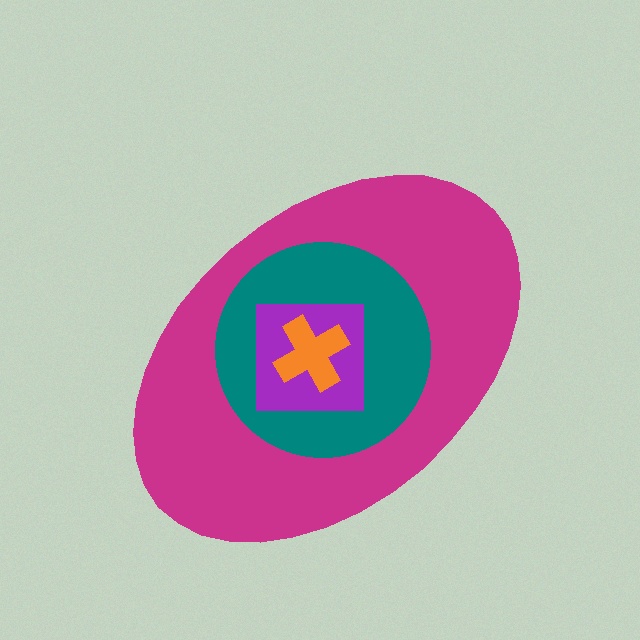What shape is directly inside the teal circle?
The purple square.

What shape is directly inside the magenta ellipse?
The teal circle.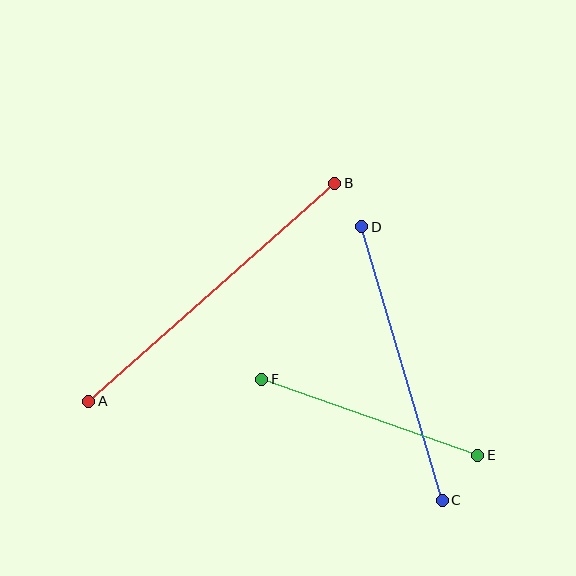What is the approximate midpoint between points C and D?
The midpoint is at approximately (402, 364) pixels.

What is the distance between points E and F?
The distance is approximately 229 pixels.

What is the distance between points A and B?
The distance is approximately 328 pixels.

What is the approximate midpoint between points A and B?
The midpoint is at approximately (212, 292) pixels.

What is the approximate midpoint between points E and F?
The midpoint is at approximately (370, 417) pixels.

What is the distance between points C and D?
The distance is approximately 285 pixels.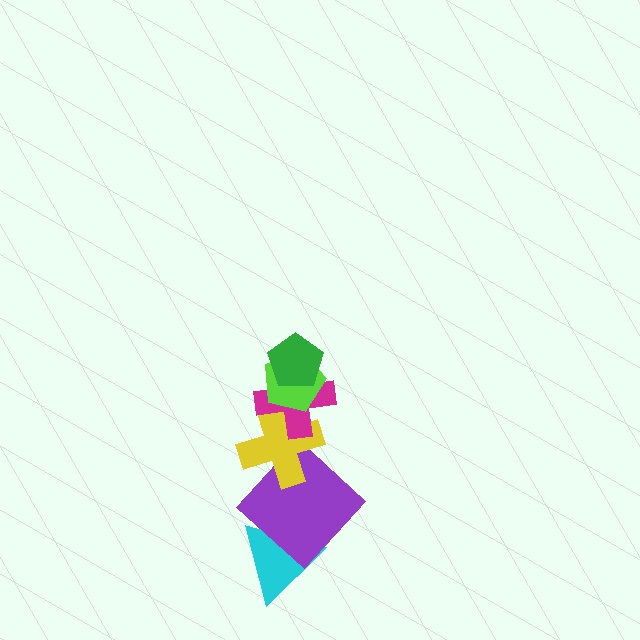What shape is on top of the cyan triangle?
The purple diamond is on top of the cyan triangle.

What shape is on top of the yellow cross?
The magenta cross is on top of the yellow cross.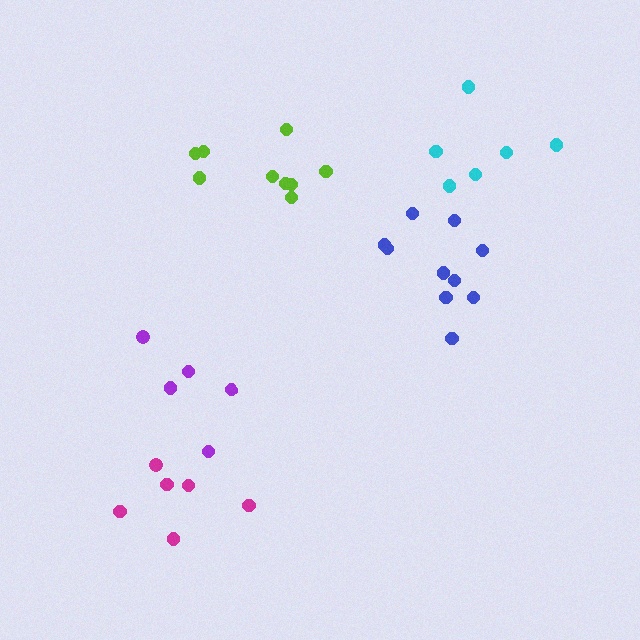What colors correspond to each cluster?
The clusters are colored: purple, lime, cyan, blue, magenta.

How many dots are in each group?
Group 1: 5 dots, Group 2: 9 dots, Group 3: 6 dots, Group 4: 10 dots, Group 5: 6 dots (36 total).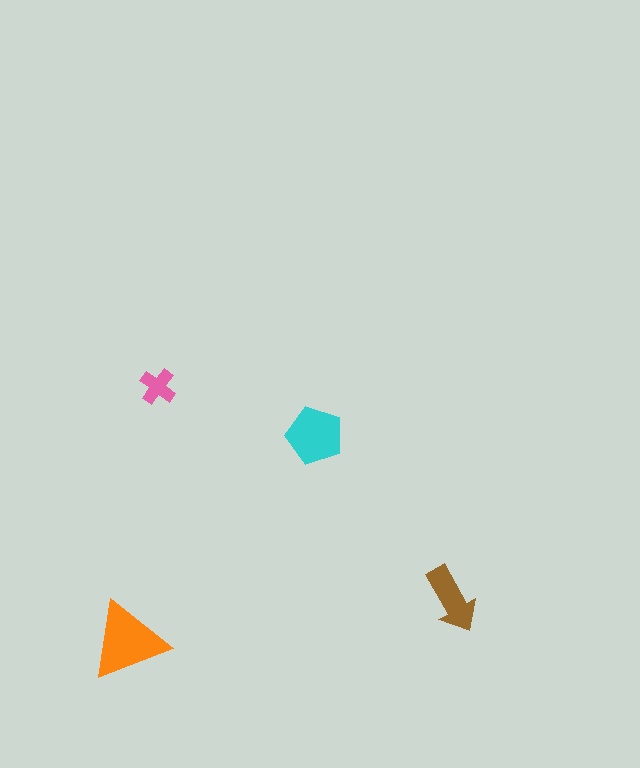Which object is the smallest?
The pink cross.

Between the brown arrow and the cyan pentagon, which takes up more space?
The cyan pentagon.